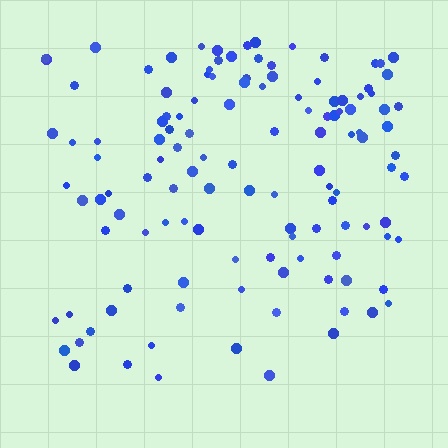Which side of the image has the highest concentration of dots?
The top.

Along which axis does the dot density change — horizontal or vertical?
Vertical.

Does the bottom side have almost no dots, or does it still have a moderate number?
Still a moderate number, just noticeably fewer than the top.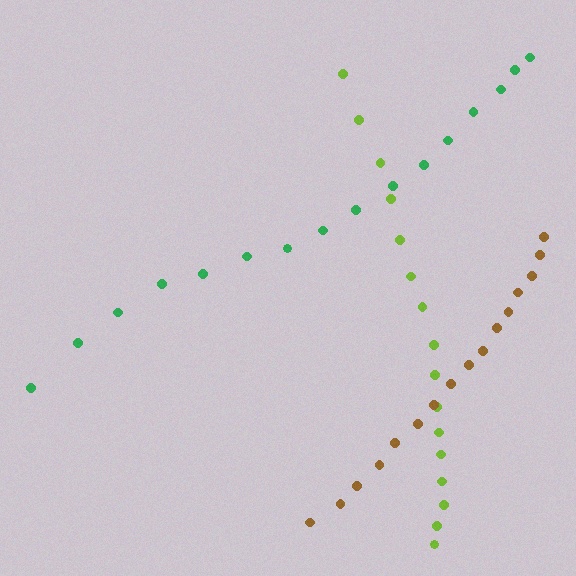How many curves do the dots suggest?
There are 3 distinct paths.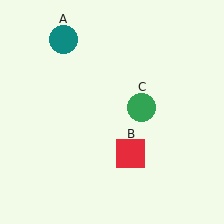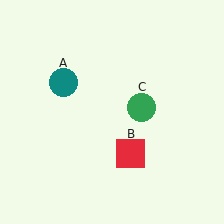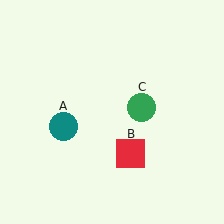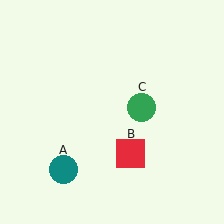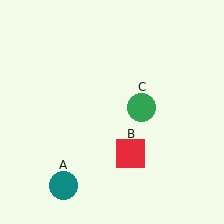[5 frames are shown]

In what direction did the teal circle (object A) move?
The teal circle (object A) moved down.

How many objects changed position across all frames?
1 object changed position: teal circle (object A).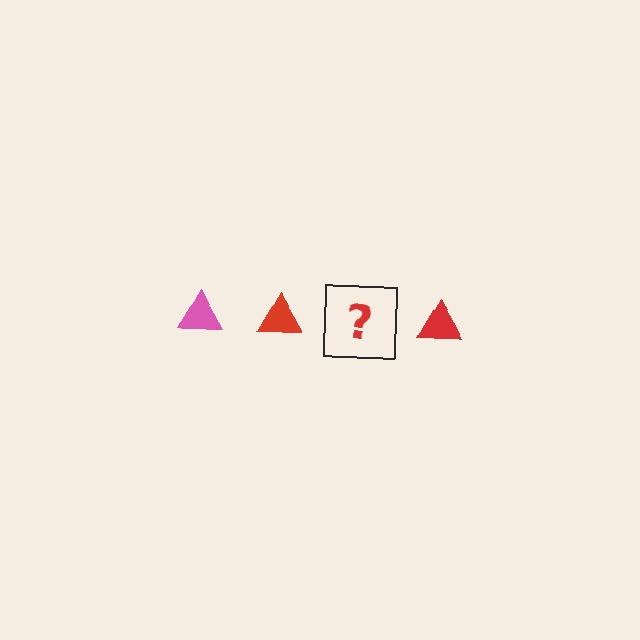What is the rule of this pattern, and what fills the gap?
The rule is that the pattern cycles through pink, red triangles. The gap should be filled with a pink triangle.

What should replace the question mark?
The question mark should be replaced with a pink triangle.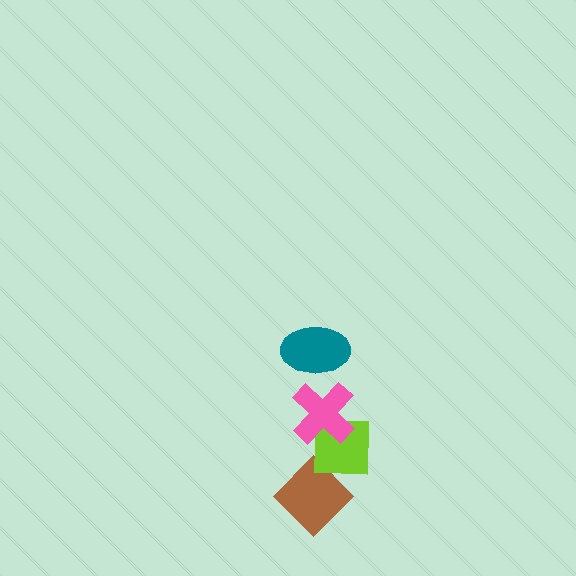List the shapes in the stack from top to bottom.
From top to bottom: the teal ellipse, the pink cross, the lime square, the brown diamond.